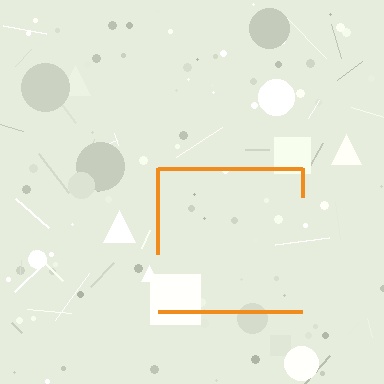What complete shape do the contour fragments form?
The contour fragments form a square.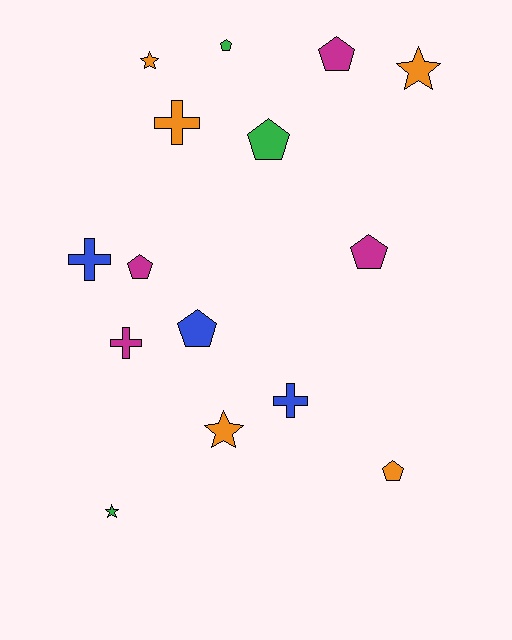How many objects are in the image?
There are 15 objects.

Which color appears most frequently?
Orange, with 5 objects.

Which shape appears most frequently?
Pentagon, with 7 objects.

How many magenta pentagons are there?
There are 3 magenta pentagons.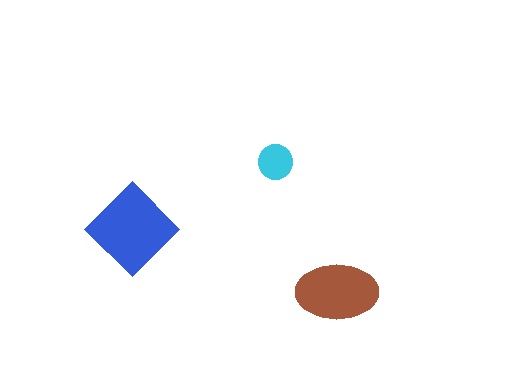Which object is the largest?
The blue diamond.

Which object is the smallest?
The cyan circle.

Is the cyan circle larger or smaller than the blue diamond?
Smaller.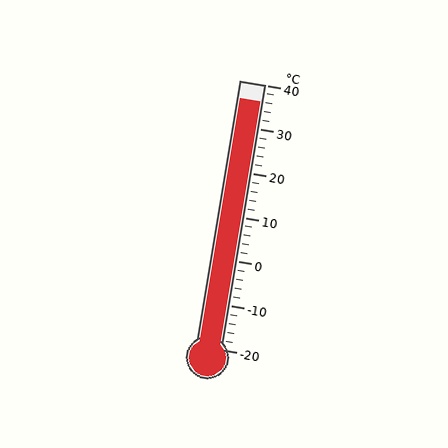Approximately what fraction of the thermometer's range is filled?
The thermometer is filled to approximately 95% of its range.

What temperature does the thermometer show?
The thermometer shows approximately 36°C.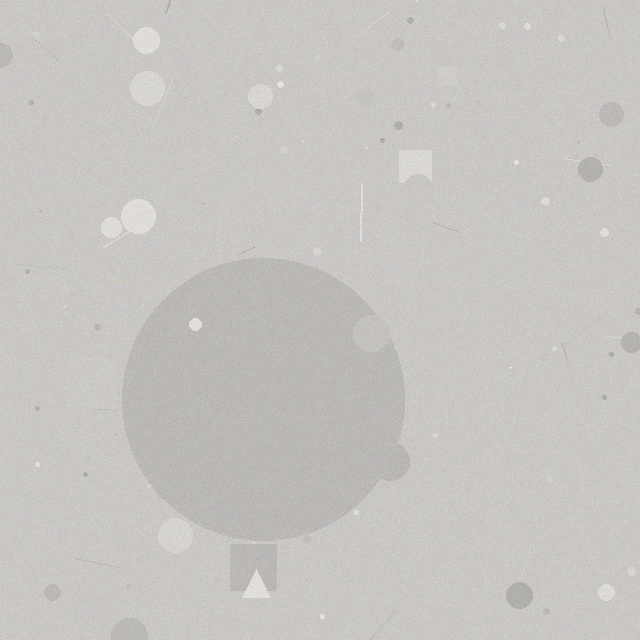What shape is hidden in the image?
A circle is hidden in the image.